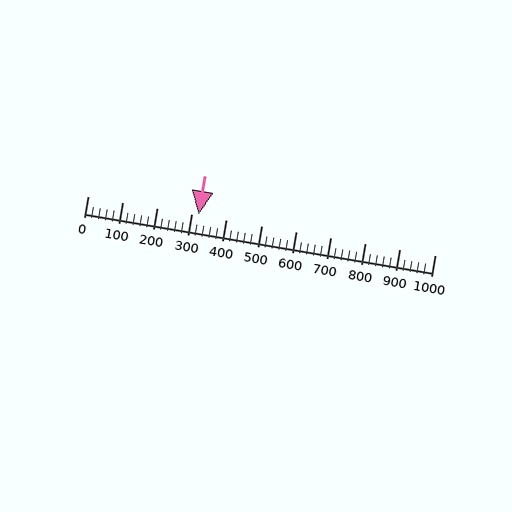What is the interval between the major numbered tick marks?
The major tick marks are spaced 100 units apart.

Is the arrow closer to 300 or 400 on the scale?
The arrow is closer to 300.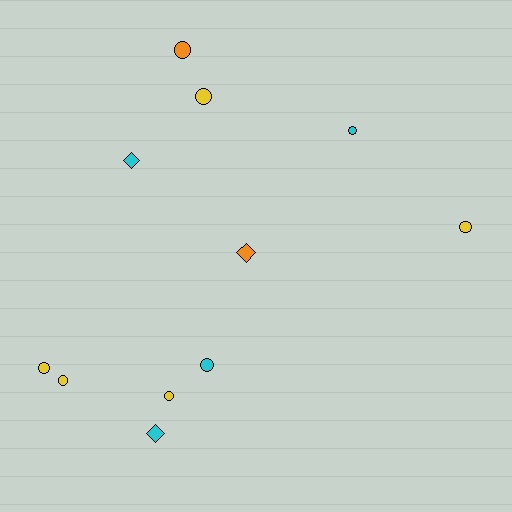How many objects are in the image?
There are 11 objects.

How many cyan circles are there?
There are 2 cyan circles.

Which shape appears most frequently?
Circle, with 8 objects.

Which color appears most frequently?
Yellow, with 5 objects.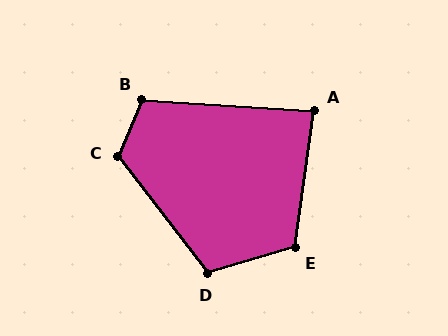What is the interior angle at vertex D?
Approximately 111 degrees (obtuse).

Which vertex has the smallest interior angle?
A, at approximately 86 degrees.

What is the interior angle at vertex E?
Approximately 114 degrees (obtuse).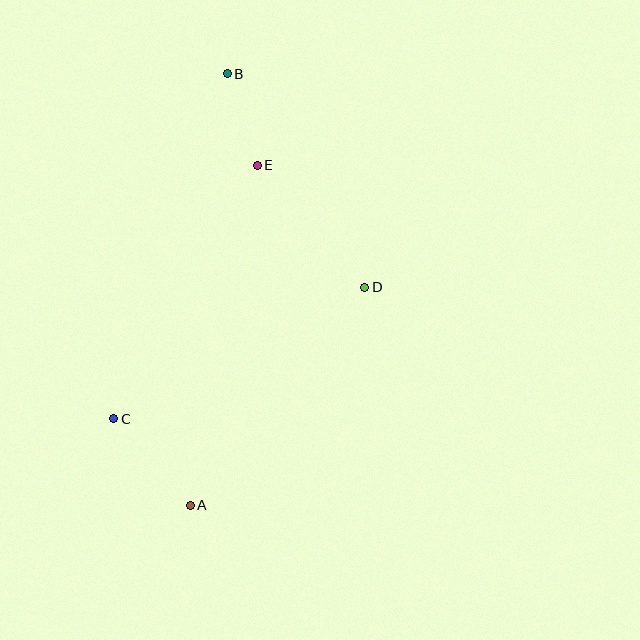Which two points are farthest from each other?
Points A and B are farthest from each other.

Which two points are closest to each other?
Points B and E are closest to each other.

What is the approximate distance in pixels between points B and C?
The distance between B and C is approximately 363 pixels.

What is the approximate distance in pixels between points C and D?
The distance between C and D is approximately 283 pixels.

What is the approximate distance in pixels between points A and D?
The distance between A and D is approximately 279 pixels.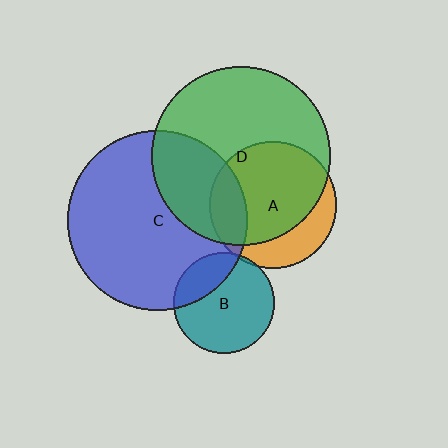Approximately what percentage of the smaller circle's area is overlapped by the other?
Approximately 20%.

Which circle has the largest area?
Circle C (blue).